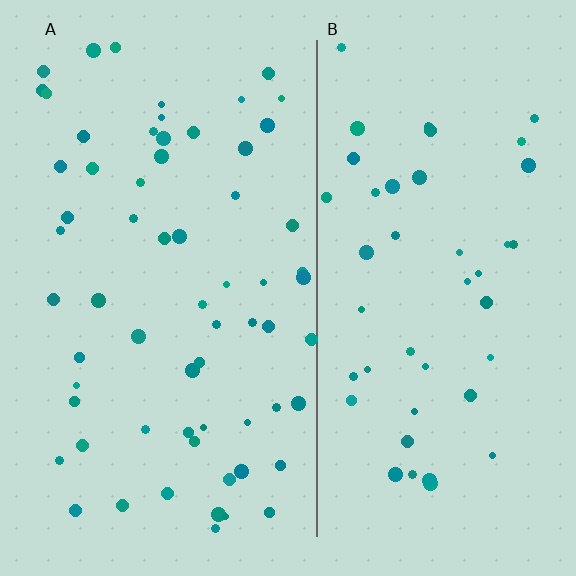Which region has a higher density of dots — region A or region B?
A (the left).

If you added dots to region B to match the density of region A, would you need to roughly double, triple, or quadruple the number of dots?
Approximately double.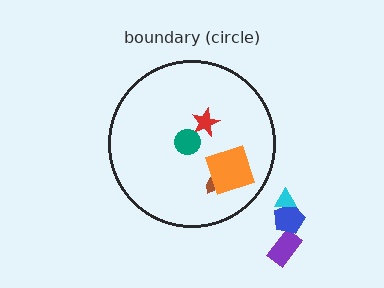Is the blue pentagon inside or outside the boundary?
Outside.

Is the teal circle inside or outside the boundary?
Inside.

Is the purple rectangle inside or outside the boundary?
Outside.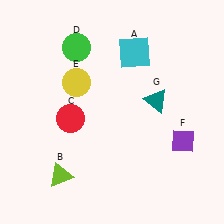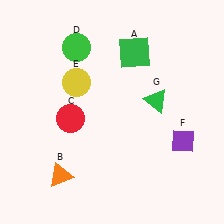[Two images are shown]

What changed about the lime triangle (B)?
In Image 1, B is lime. In Image 2, it changed to orange.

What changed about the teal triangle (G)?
In Image 1, G is teal. In Image 2, it changed to green.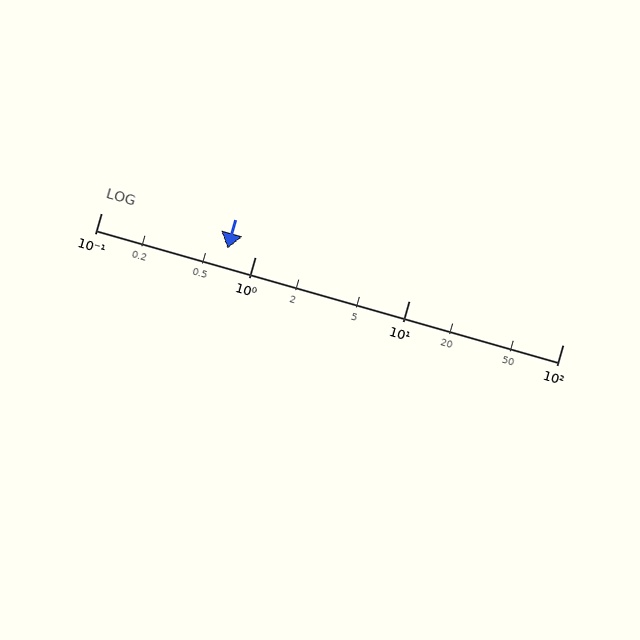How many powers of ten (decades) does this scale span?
The scale spans 3 decades, from 0.1 to 100.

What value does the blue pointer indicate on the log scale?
The pointer indicates approximately 0.66.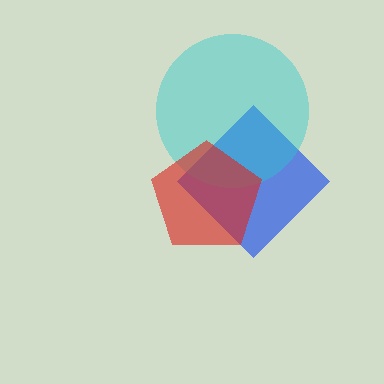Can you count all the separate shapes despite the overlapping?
Yes, there are 3 separate shapes.